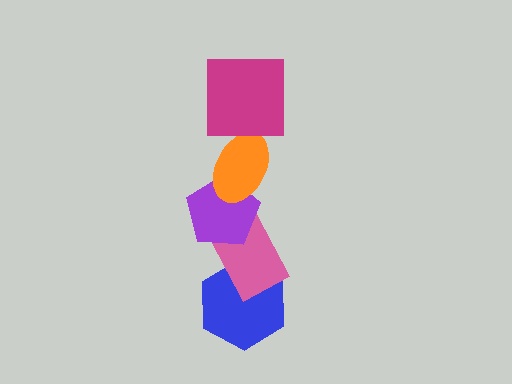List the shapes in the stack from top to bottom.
From top to bottom: the magenta square, the orange ellipse, the purple pentagon, the pink rectangle, the blue hexagon.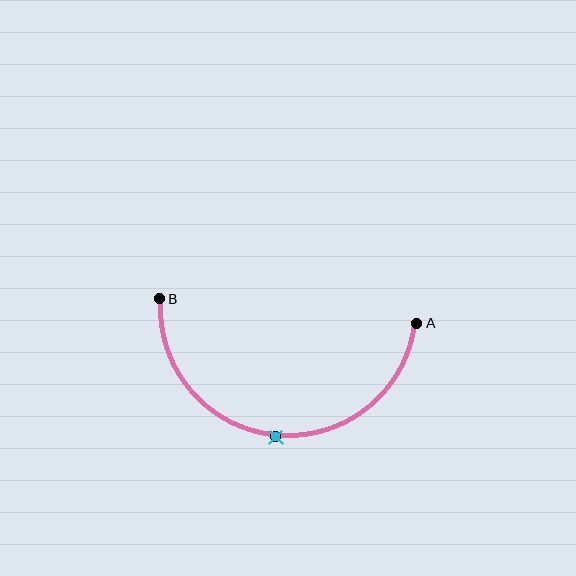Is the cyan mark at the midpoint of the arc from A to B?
Yes. The cyan mark lies on the arc at equal arc-length from both A and B — it is the arc midpoint.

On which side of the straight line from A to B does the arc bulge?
The arc bulges below the straight line connecting A and B.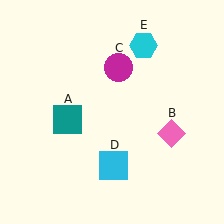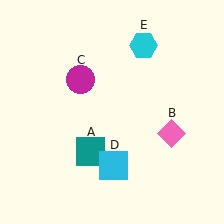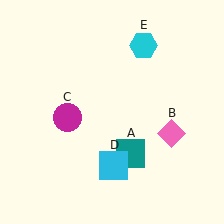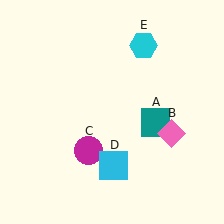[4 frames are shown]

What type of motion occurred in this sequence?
The teal square (object A), magenta circle (object C) rotated counterclockwise around the center of the scene.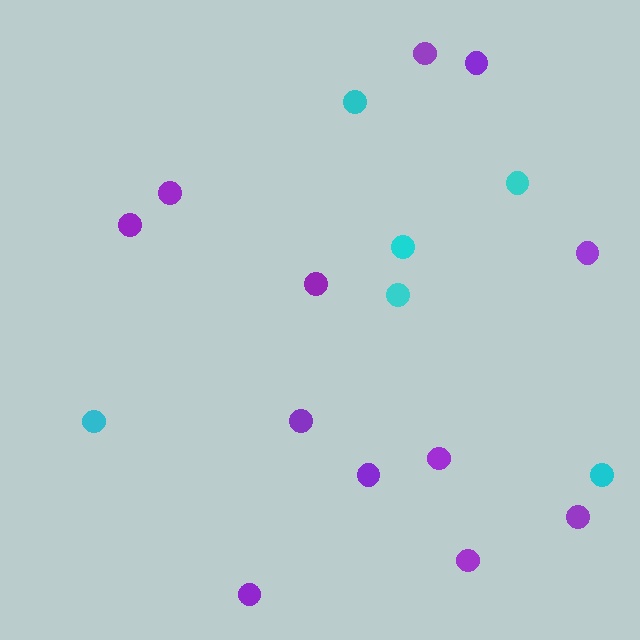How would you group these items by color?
There are 2 groups: one group of cyan circles (6) and one group of purple circles (12).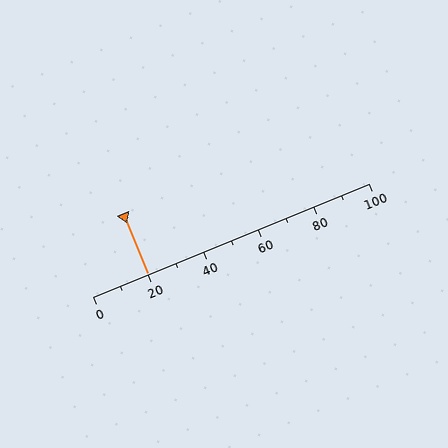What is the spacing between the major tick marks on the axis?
The major ticks are spaced 20 apart.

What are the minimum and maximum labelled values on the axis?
The axis runs from 0 to 100.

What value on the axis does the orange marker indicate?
The marker indicates approximately 20.